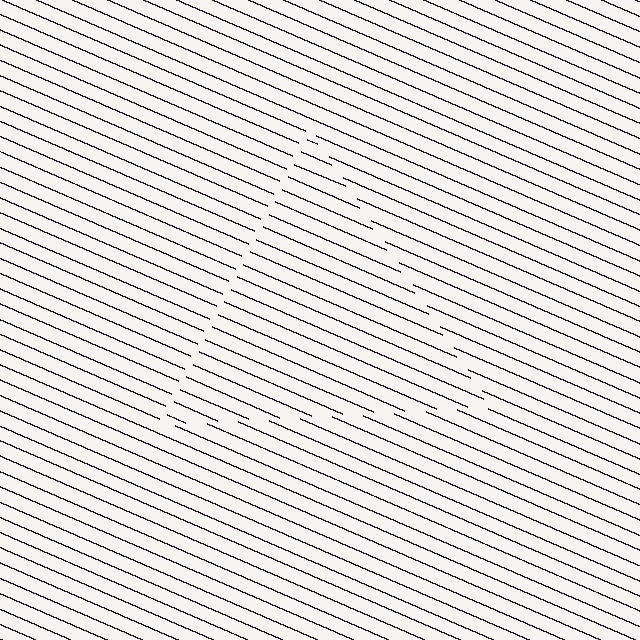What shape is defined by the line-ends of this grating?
An illusory triangle. The interior of the shape contains the same grating, shifted by half a period — the contour is defined by the phase discontinuity where line-ends from the inner and outer gratings abut.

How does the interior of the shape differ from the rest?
The interior of the shape contains the same grating, shifted by half a period — the contour is defined by the phase discontinuity where line-ends from the inner and outer gratings abut.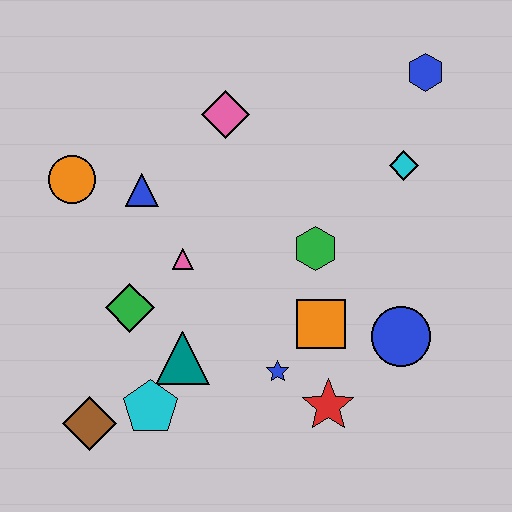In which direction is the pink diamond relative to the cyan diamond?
The pink diamond is to the left of the cyan diamond.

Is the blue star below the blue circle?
Yes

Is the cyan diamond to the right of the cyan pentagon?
Yes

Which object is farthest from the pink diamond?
The brown diamond is farthest from the pink diamond.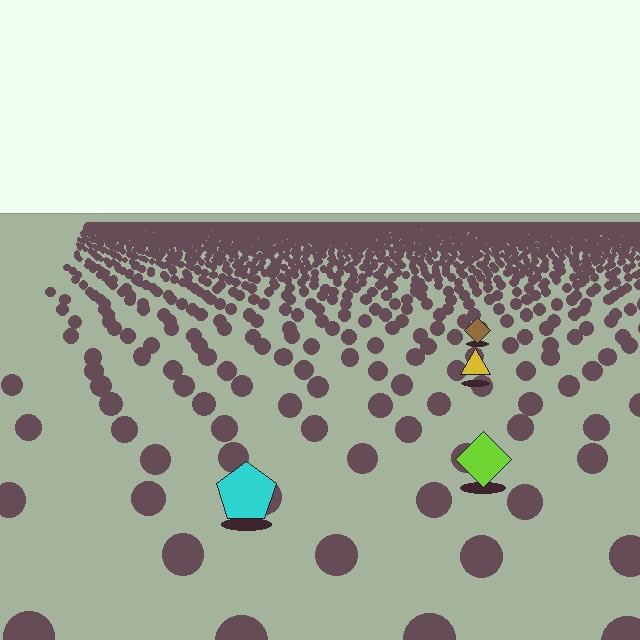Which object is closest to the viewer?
The cyan pentagon is closest. The texture marks near it are larger and more spread out.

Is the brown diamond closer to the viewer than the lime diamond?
No. The lime diamond is closer — you can tell from the texture gradient: the ground texture is coarser near it.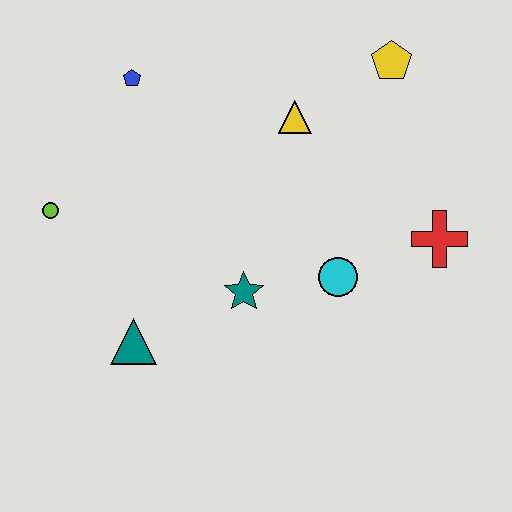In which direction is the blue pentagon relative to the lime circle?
The blue pentagon is above the lime circle.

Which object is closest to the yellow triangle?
The yellow pentagon is closest to the yellow triangle.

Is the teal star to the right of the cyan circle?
No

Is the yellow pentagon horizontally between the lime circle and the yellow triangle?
No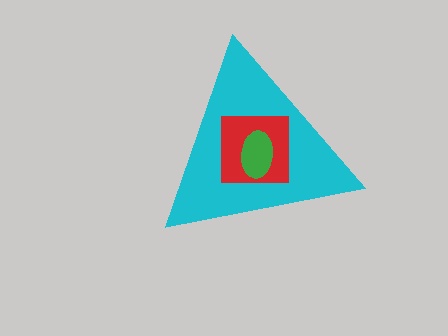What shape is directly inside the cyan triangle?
The red square.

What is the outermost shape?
The cyan triangle.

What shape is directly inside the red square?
The green ellipse.